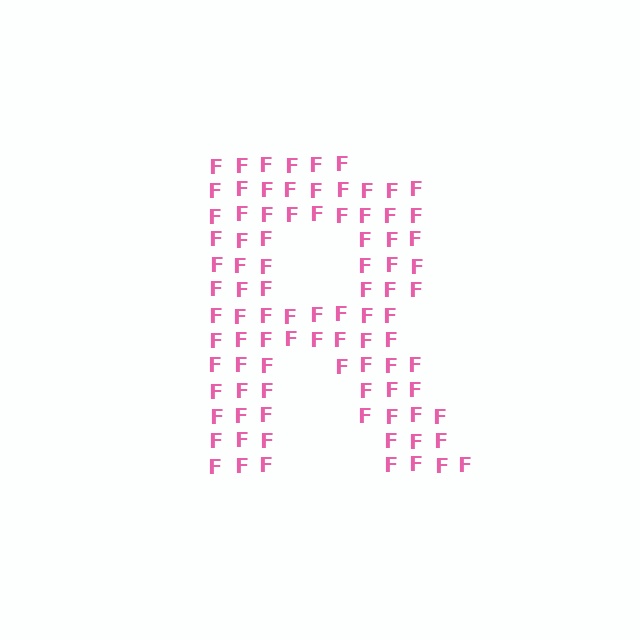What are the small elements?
The small elements are letter F's.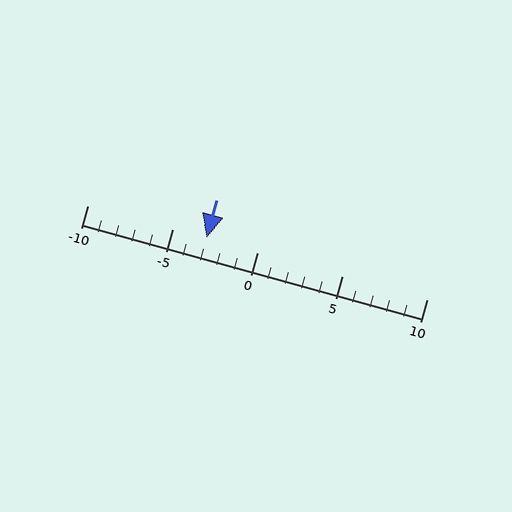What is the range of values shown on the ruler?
The ruler shows values from -10 to 10.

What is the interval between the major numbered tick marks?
The major tick marks are spaced 5 units apart.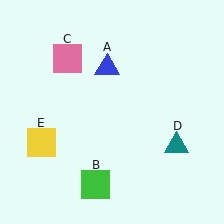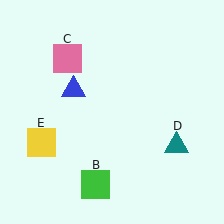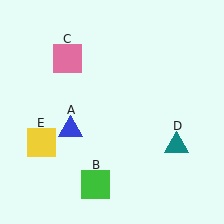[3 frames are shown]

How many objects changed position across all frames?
1 object changed position: blue triangle (object A).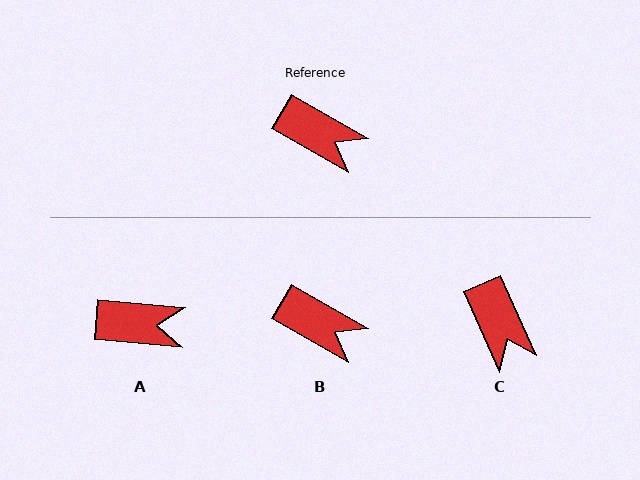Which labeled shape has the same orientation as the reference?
B.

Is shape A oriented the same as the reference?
No, it is off by about 25 degrees.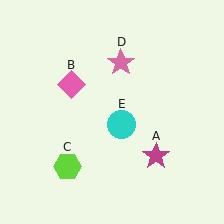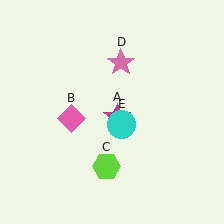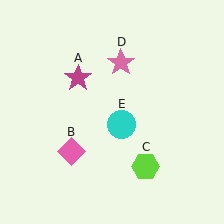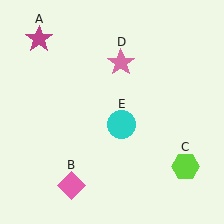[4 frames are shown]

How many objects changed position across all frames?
3 objects changed position: magenta star (object A), pink diamond (object B), lime hexagon (object C).